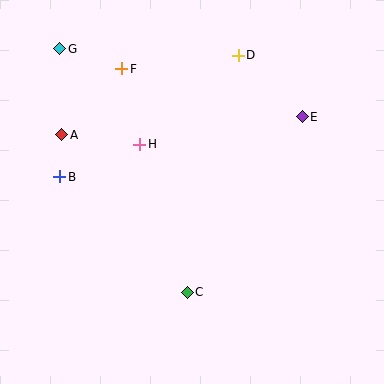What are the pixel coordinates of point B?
Point B is at (60, 177).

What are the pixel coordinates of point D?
Point D is at (238, 55).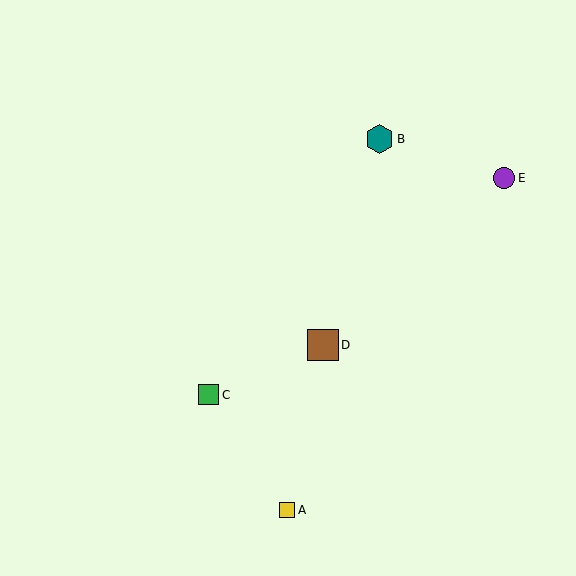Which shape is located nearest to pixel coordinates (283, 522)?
The yellow square (labeled A) at (287, 510) is nearest to that location.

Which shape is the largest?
The brown square (labeled D) is the largest.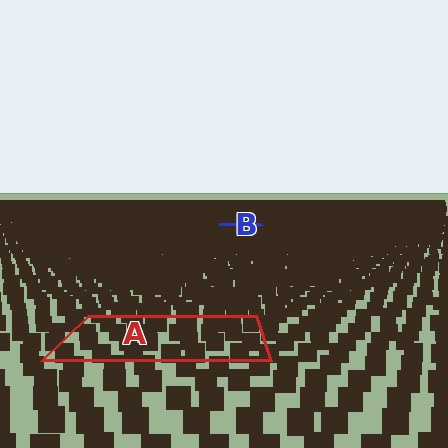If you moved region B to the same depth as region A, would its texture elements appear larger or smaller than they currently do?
They would appear larger. At a closer depth, the same texture elements are projected at a bigger on-screen size.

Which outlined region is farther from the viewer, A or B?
Region B is farther from the viewer — the texture elements inside it appear smaller and more densely packed.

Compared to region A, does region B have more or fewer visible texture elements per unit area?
Region B has more texture elements per unit area — they are packed more densely because it is farther away.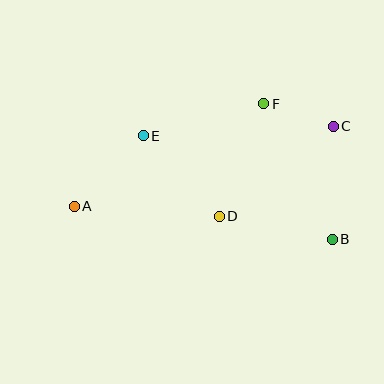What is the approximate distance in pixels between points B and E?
The distance between B and E is approximately 216 pixels.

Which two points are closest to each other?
Points C and F are closest to each other.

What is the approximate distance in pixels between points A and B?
The distance between A and B is approximately 260 pixels.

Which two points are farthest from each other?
Points A and C are farthest from each other.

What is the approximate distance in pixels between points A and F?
The distance between A and F is approximately 216 pixels.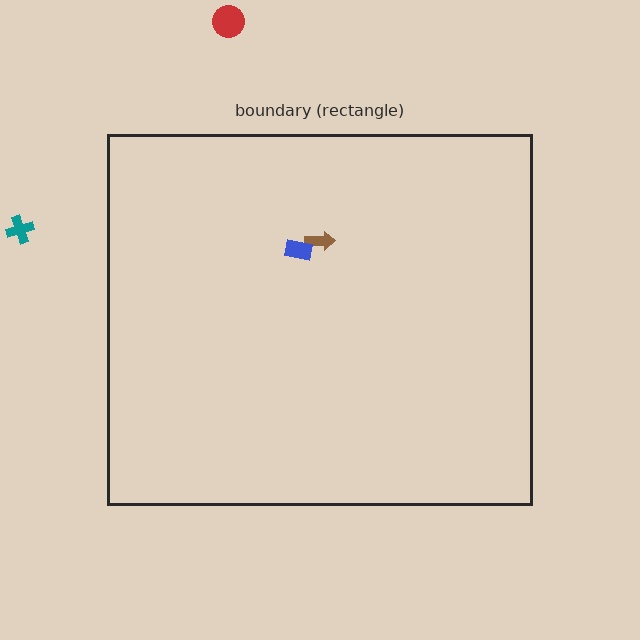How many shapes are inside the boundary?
2 inside, 2 outside.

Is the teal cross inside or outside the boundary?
Outside.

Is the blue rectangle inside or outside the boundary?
Inside.